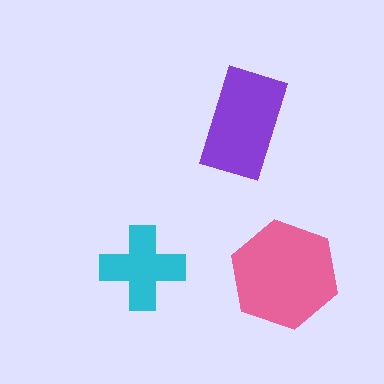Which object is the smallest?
The cyan cross.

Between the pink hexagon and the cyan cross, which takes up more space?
The pink hexagon.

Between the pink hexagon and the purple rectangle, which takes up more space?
The pink hexagon.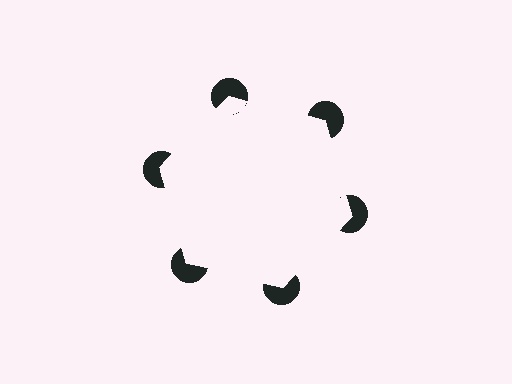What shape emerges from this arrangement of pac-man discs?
An illusory hexagon — its edges are inferred from the aligned wedge cuts in the pac-man discs, not physically drawn.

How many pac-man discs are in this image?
There are 6 — one at each vertex of the illusory hexagon.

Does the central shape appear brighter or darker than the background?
It typically appears slightly brighter than the background, even though no actual brightness change is drawn.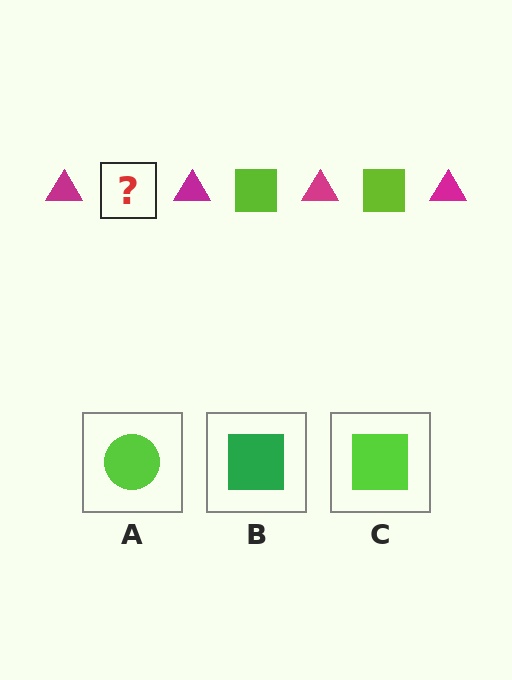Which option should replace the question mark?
Option C.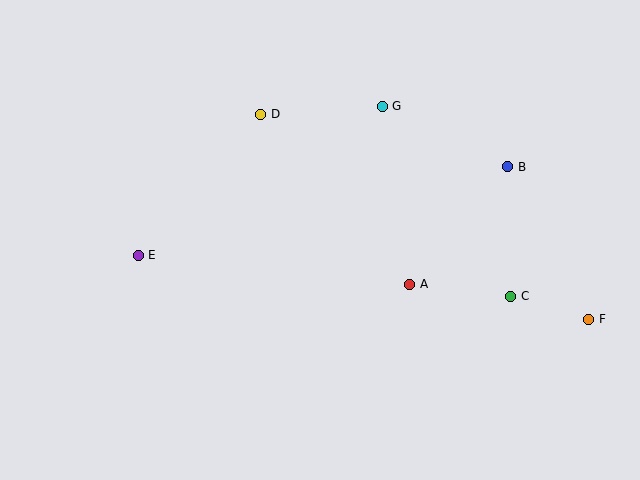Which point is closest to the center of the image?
Point A at (410, 284) is closest to the center.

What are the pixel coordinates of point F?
Point F is at (589, 319).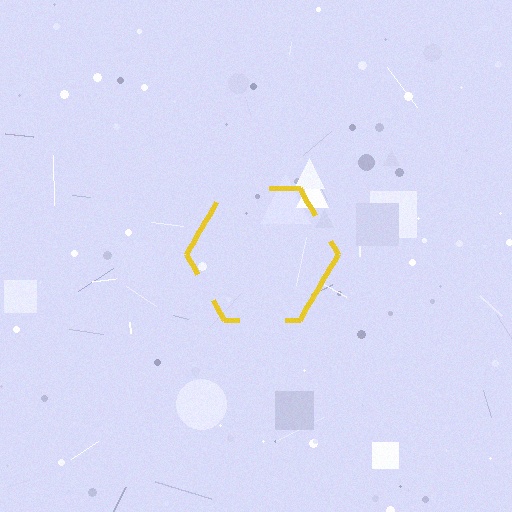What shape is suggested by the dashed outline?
The dashed outline suggests a hexagon.